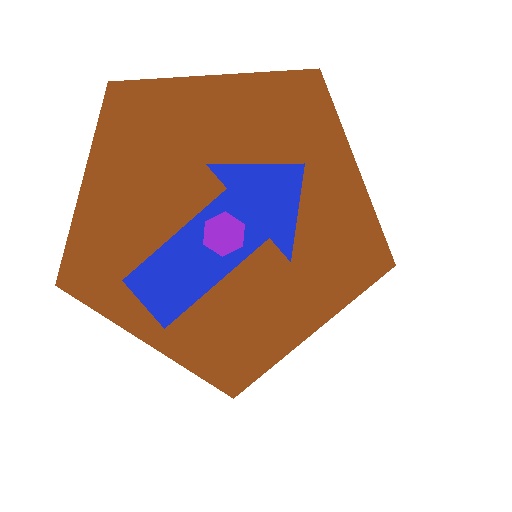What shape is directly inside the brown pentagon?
The blue arrow.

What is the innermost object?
The purple hexagon.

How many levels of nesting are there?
3.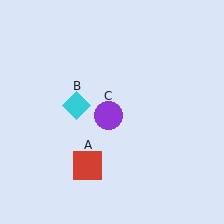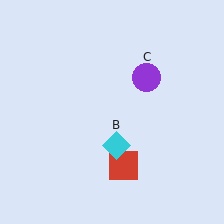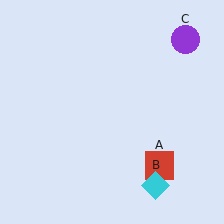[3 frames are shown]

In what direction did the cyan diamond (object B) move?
The cyan diamond (object B) moved down and to the right.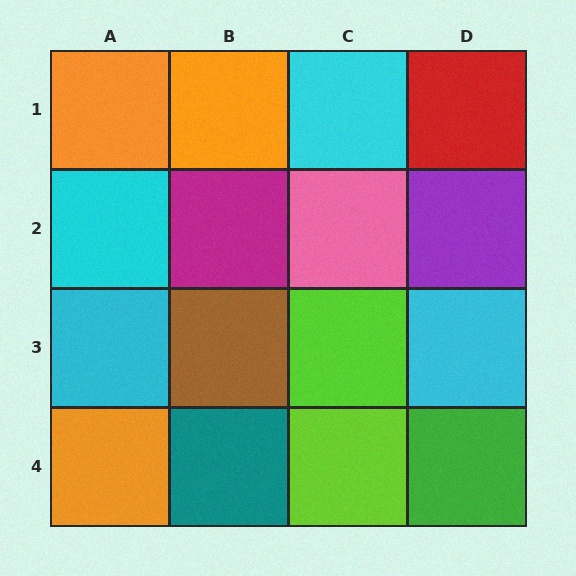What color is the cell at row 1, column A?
Orange.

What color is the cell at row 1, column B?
Orange.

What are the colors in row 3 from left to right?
Cyan, brown, lime, cyan.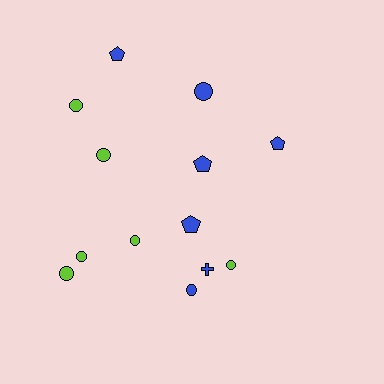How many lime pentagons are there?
There are no lime pentagons.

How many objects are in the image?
There are 13 objects.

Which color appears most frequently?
Blue, with 7 objects.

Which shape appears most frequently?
Circle, with 8 objects.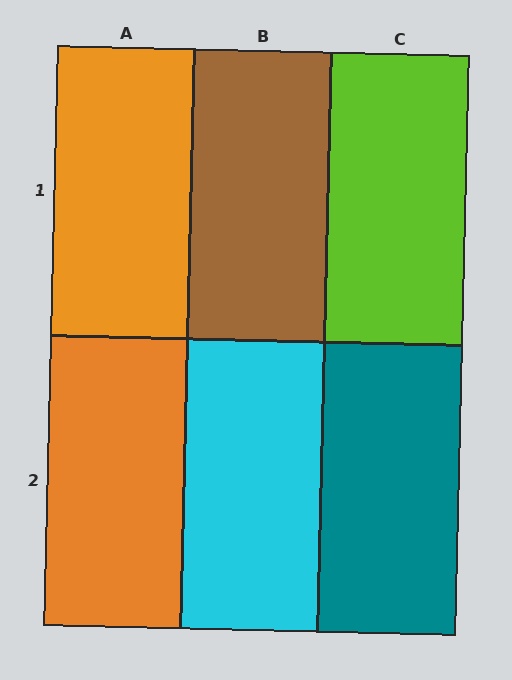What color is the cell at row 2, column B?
Cyan.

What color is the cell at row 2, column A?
Orange.